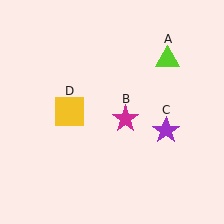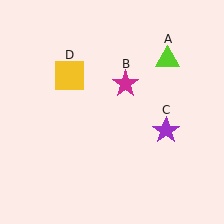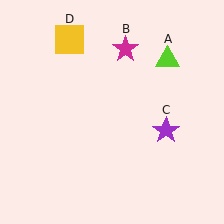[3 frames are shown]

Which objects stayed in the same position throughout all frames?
Lime triangle (object A) and purple star (object C) remained stationary.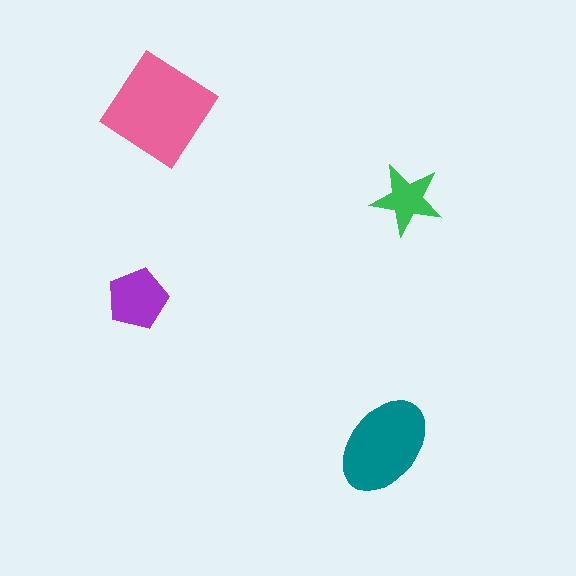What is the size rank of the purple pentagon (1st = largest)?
3rd.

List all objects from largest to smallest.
The pink diamond, the teal ellipse, the purple pentagon, the green star.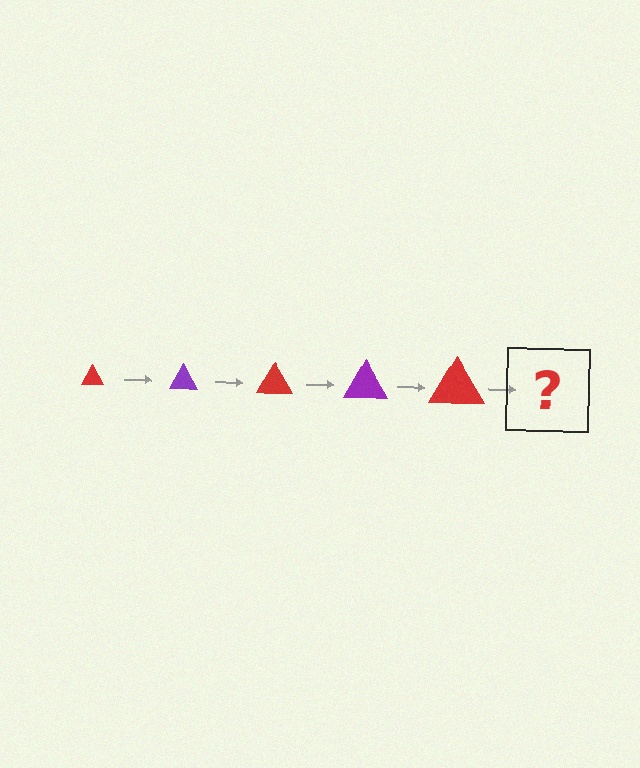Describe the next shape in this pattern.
It should be a purple triangle, larger than the previous one.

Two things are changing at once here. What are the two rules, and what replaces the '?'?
The two rules are that the triangle grows larger each step and the color cycles through red and purple. The '?' should be a purple triangle, larger than the previous one.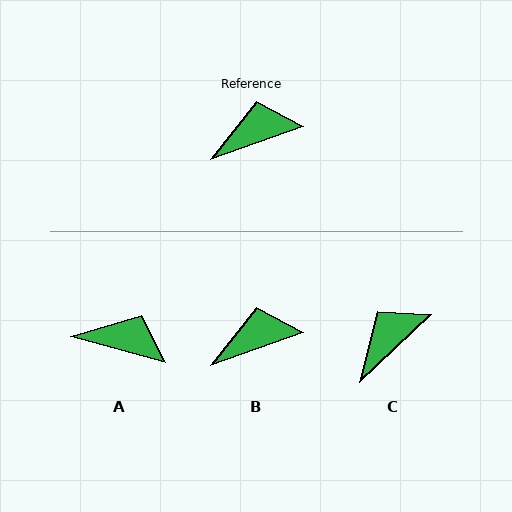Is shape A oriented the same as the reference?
No, it is off by about 36 degrees.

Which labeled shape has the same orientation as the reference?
B.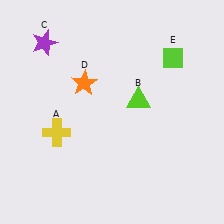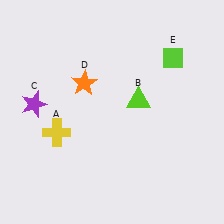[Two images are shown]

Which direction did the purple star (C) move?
The purple star (C) moved down.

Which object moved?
The purple star (C) moved down.